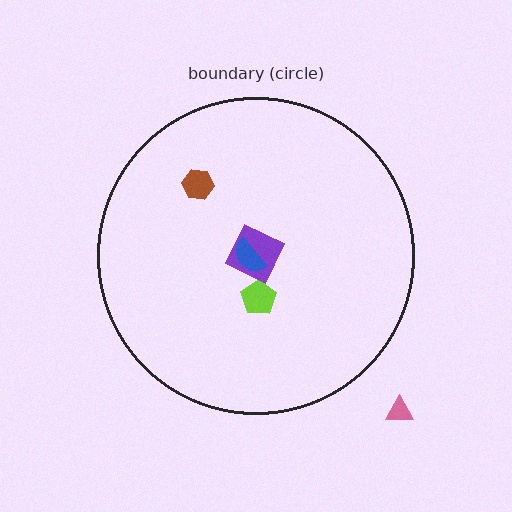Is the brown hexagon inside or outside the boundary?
Inside.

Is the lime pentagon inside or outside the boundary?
Inside.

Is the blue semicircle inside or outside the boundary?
Inside.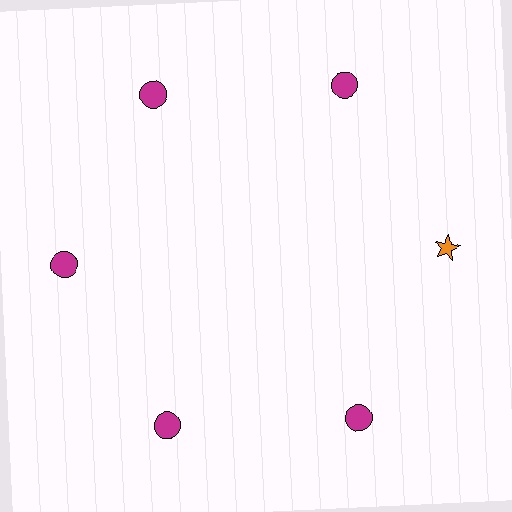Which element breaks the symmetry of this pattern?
The orange star at roughly the 3 o'clock position breaks the symmetry. All other shapes are magenta circles.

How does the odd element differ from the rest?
It differs in both color (orange instead of magenta) and shape (star instead of circle).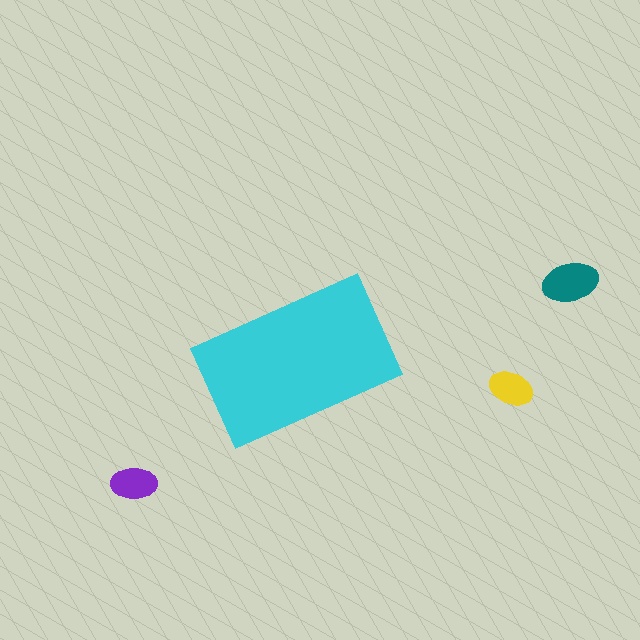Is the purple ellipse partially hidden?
No, the purple ellipse is fully visible.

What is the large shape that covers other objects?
A cyan rectangle.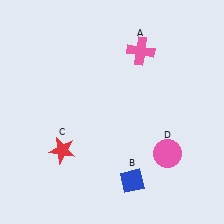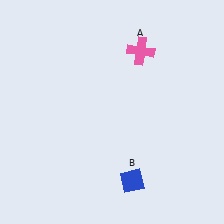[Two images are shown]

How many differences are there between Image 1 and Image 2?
There are 2 differences between the two images.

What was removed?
The red star (C), the pink circle (D) were removed in Image 2.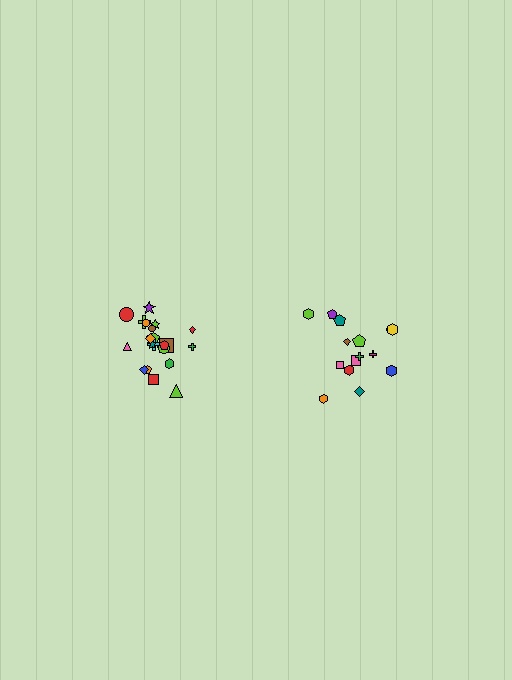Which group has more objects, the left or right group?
The left group.